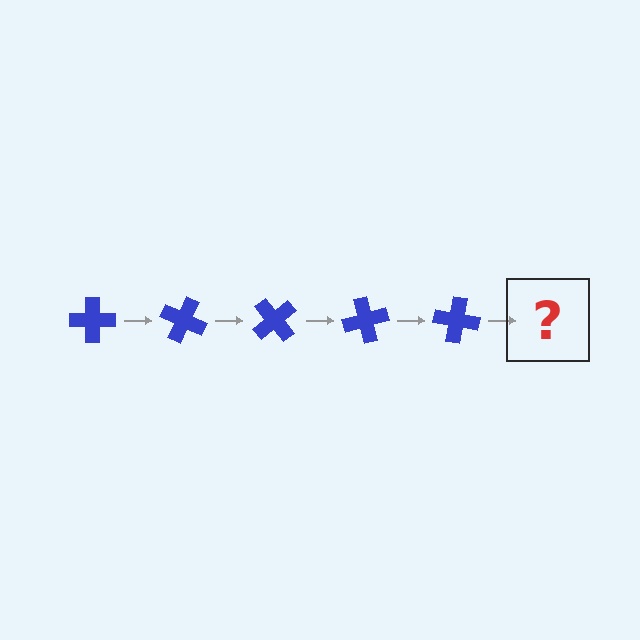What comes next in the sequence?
The next element should be a blue cross rotated 125 degrees.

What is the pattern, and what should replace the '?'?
The pattern is that the cross rotates 25 degrees each step. The '?' should be a blue cross rotated 125 degrees.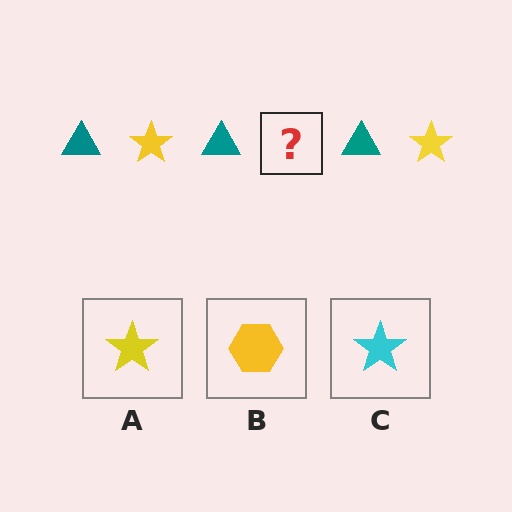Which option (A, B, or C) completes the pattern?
A.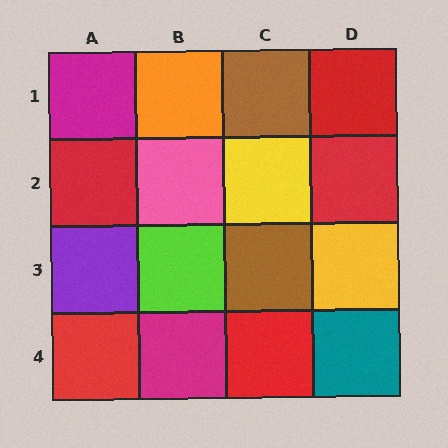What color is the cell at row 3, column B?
Lime.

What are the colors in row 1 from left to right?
Magenta, orange, brown, red.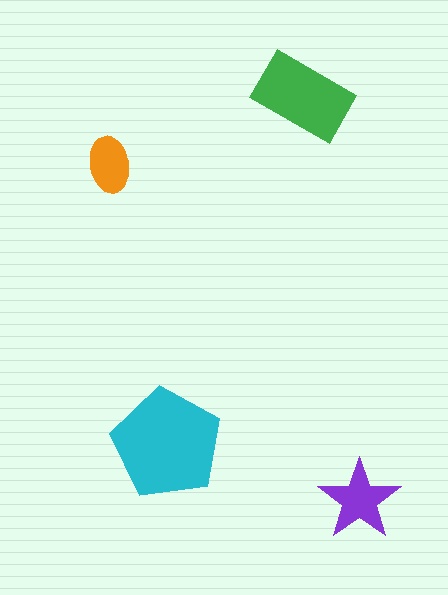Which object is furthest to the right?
The purple star is rightmost.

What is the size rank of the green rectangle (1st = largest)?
2nd.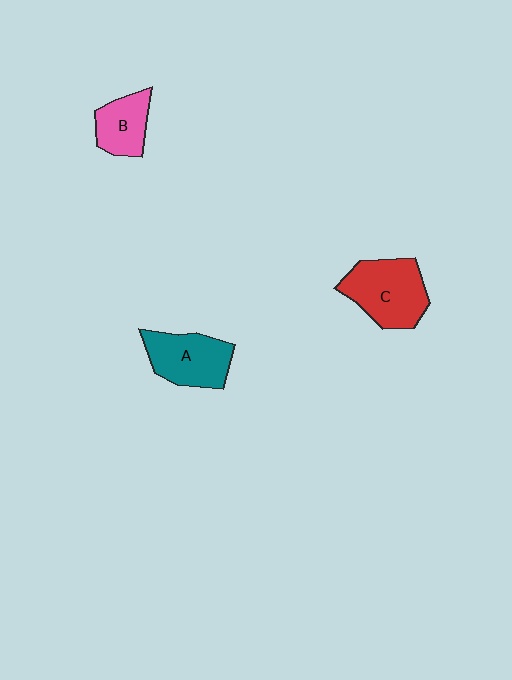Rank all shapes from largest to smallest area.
From largest to smallest: C (red), A (teal), B (pink).